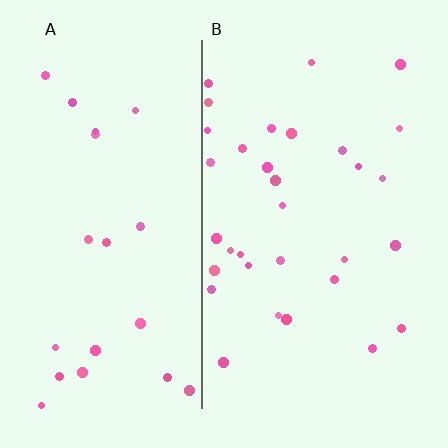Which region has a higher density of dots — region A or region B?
B (the right).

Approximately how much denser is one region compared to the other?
Approximately 1.5× — region B over region A.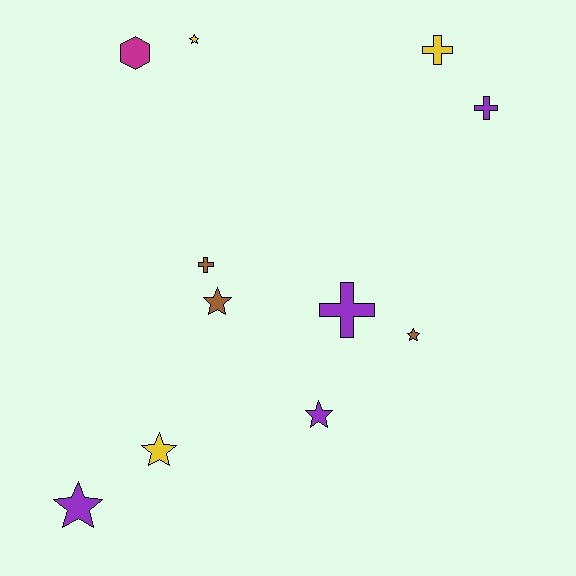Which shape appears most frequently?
Star, with 6 objects.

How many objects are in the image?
There are 11 objects.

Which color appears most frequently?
Purple, with 4 objects.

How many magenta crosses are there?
There are no magenta crosses.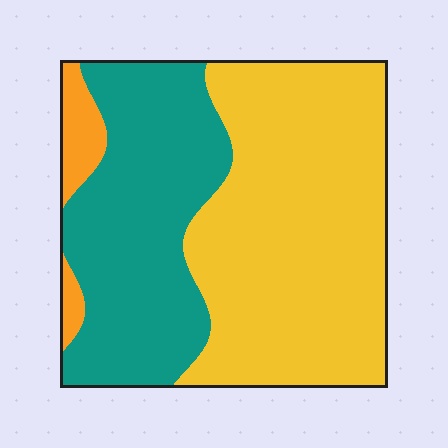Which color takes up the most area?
Yellow, at roughly 55%.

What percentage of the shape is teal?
Teal covers roughly 40% of the shape.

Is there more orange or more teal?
Teal.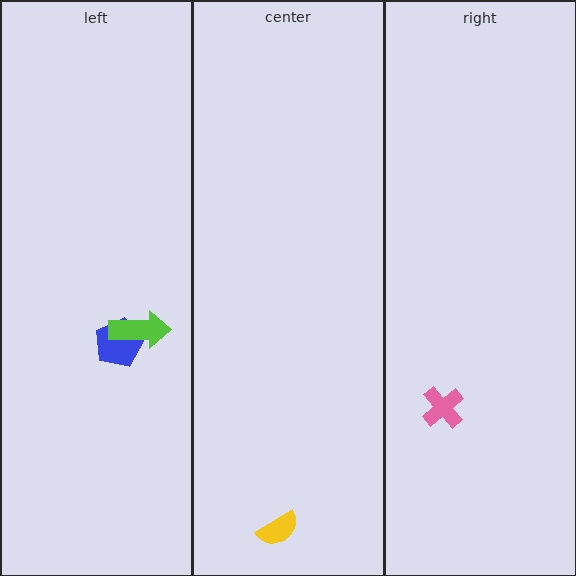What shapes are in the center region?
The yellow semicircle.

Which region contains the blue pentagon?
The left region.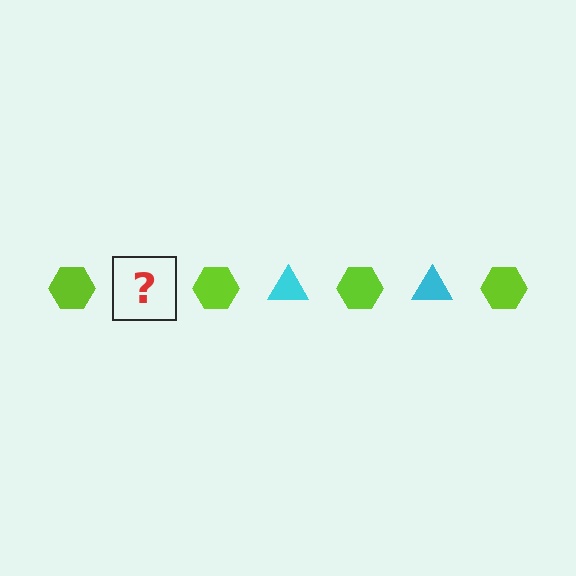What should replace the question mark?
The question mark should be replaced with a cyan triangle.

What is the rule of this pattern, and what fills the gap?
The rule is that the pattern alternates between lime hexagon and cyan triangle. The gap should be filled with a cyan triangle.